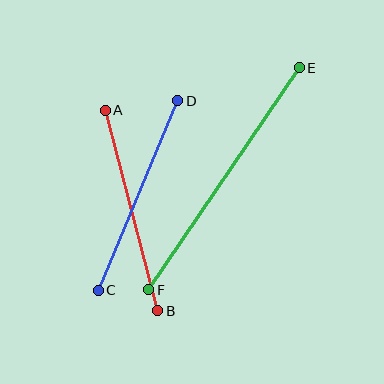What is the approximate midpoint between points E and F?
The midpoint is at approximately (224, 179) pixels.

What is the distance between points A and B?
The distance is approximately 207 pixels.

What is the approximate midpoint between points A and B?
The midpoint is at approximately (131, 210) pixels.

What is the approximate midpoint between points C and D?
The midpoint is at approximately (138, 196) pixels.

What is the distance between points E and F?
The distance is approximately 268 pixels.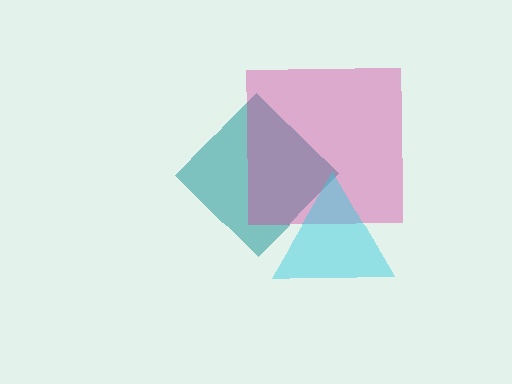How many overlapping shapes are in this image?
There are 3 overlapping shapes in the image.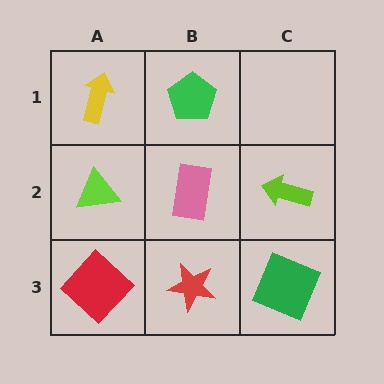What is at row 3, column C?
A green square.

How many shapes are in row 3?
3 shapes.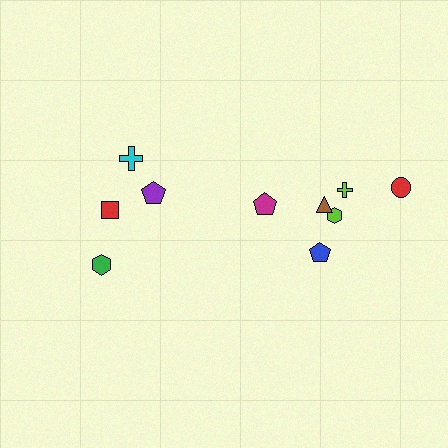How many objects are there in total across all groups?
There are 10 objects.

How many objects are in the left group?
There are 4 objects.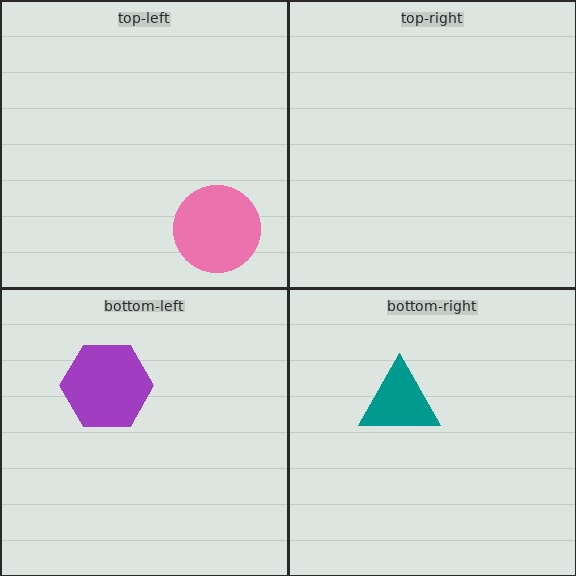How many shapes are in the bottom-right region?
1.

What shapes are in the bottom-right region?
The teal triangle.